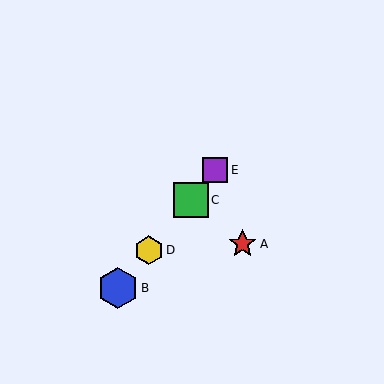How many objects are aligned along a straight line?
4 objects (B, C, D, E) are aligned along a straight line.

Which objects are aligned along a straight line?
Objects B, C, D, E are aligned along a straight line.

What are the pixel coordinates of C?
Object C is at (191, 200).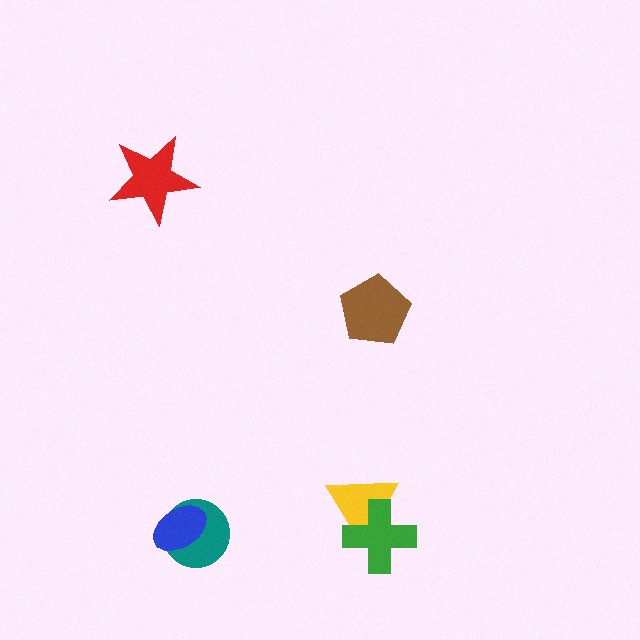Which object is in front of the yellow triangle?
The green cross is in front of the yellow triangle.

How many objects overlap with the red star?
0 objects overlap with the red star.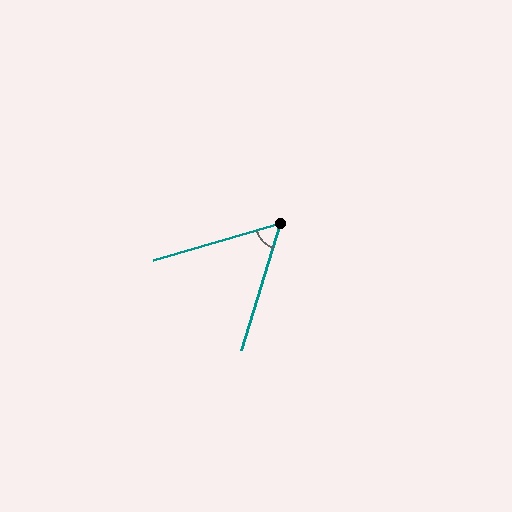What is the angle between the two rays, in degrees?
Approximately 57 degrees.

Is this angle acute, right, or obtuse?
It is acute.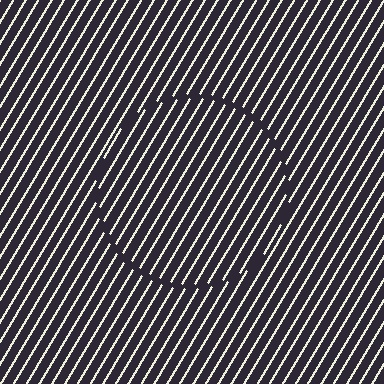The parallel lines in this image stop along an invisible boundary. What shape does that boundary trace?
An illusory circle. The interior of the shape contains the same grating, shifted by half a period — the contour is defined by the phase discontinuity where line-ends from the inner and outer gratings abut.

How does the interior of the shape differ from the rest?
The interior of the shape contains the same grating, shifted by half a period — the contour is defined by the phase discontinuity where line-ends from the inner and outer gratings abut.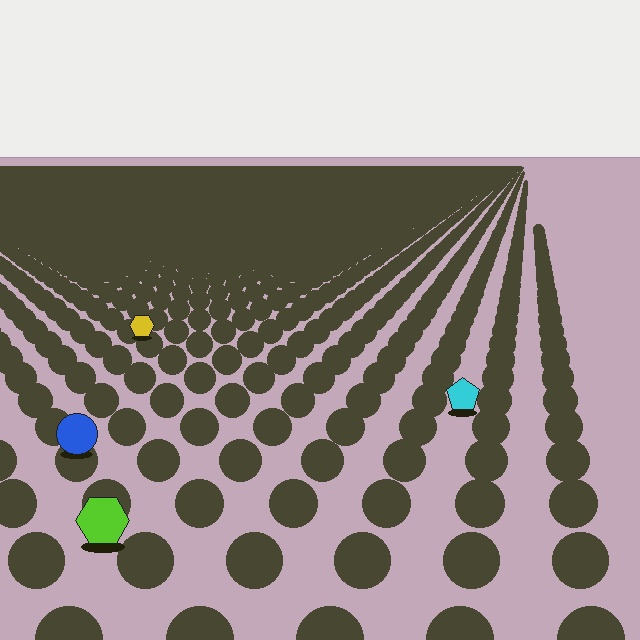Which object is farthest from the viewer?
The yellow hexagon is farthest from the viewer. It appears smaller and the ground texture around it is denser.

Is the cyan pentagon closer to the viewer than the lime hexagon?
No. The lime hexagon is closer — you can tell from the texture gradient: the ground texture is coarser near it.